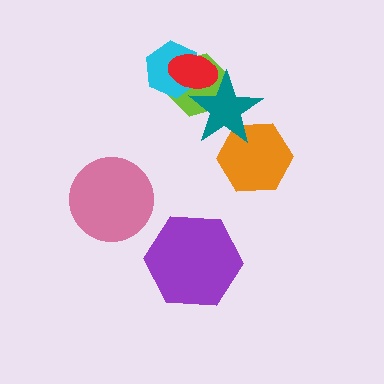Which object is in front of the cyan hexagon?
The red ellipse is in front of the cyan hexagon.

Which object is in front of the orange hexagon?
The teal star is in front of the orange hexagon.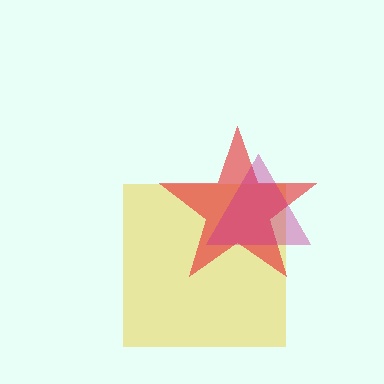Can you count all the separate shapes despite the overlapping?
Yes, there are 3 separate shapes.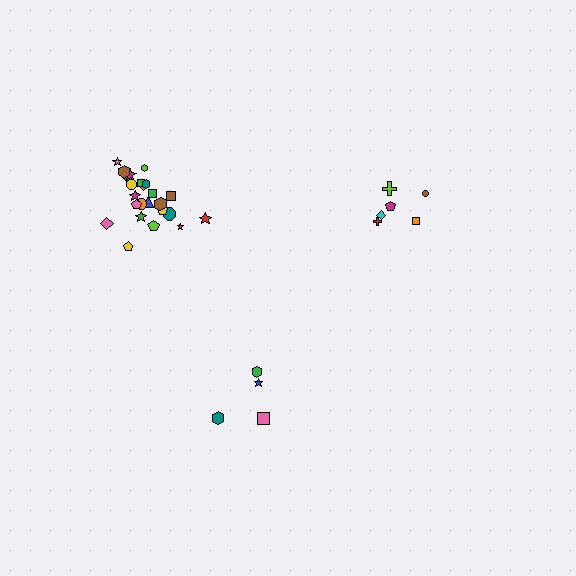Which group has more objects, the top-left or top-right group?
The top-left group.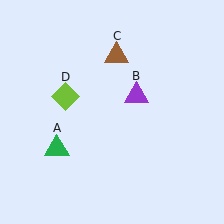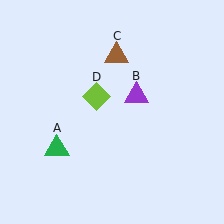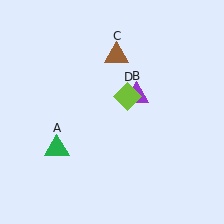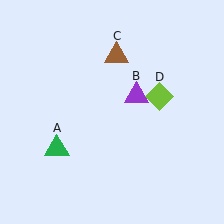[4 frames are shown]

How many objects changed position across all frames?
1 object changed position: lime diamond (object D).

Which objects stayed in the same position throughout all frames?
Green triangle (object A) and purple triangle (object B) and brown triangle (object C) remained stationary.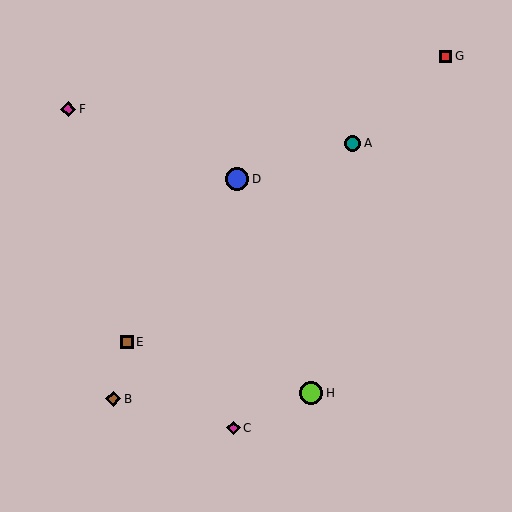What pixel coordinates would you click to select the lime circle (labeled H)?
Click at (311, 393) to select the lime circle H.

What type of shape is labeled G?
Shape G is a red square.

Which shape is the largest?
The blue circle (labeled D) is the largest.